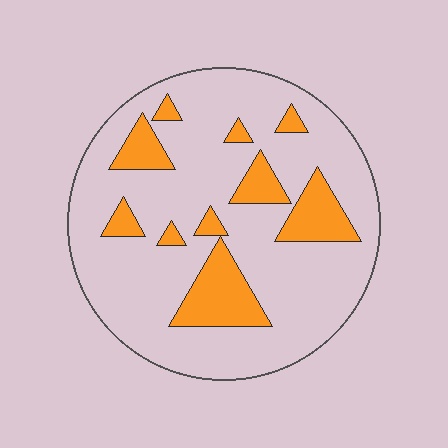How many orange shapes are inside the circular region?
10.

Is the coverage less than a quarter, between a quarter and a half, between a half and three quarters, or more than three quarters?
Less than a quarter.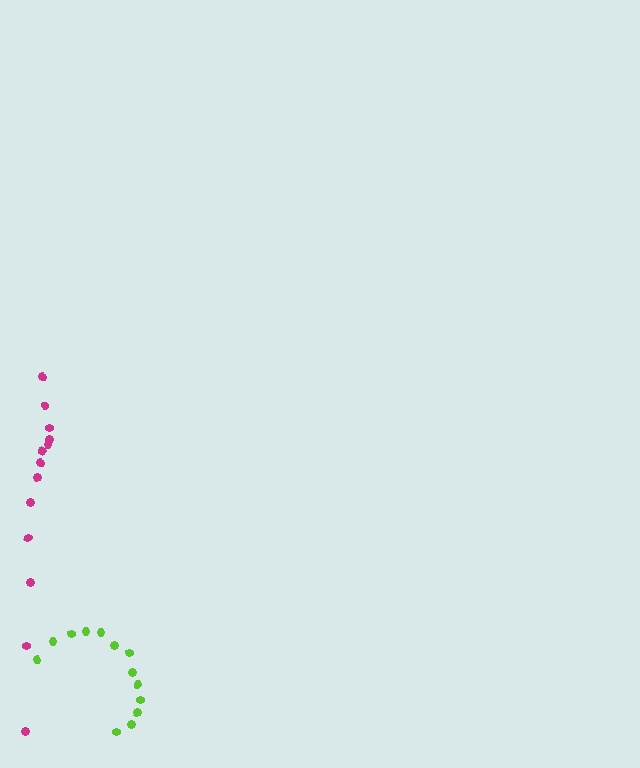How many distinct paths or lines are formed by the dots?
There are 2 distinct paths.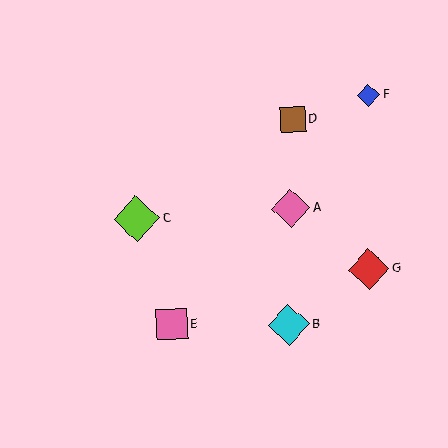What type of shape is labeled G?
Shape G is a red diamond.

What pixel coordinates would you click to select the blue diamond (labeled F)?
Click at (369, 95) to select the blue diamond F.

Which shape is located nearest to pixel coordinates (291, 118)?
The brown square (labeled D) at (293, 119) is nearest to that location.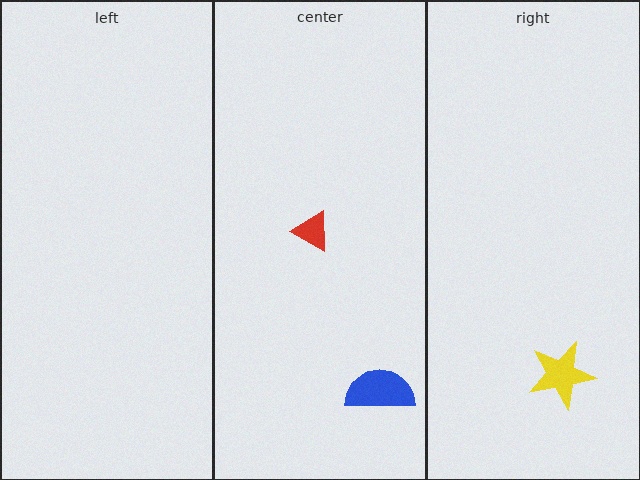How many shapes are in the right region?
1.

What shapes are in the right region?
The yellow star.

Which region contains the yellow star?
The right region.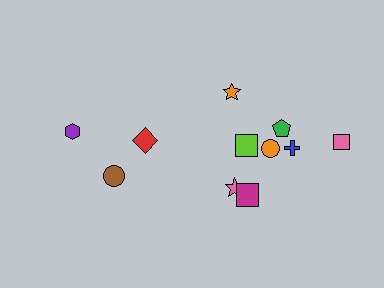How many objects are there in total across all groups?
There are 11 objects.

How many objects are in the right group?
There are 8 objects.